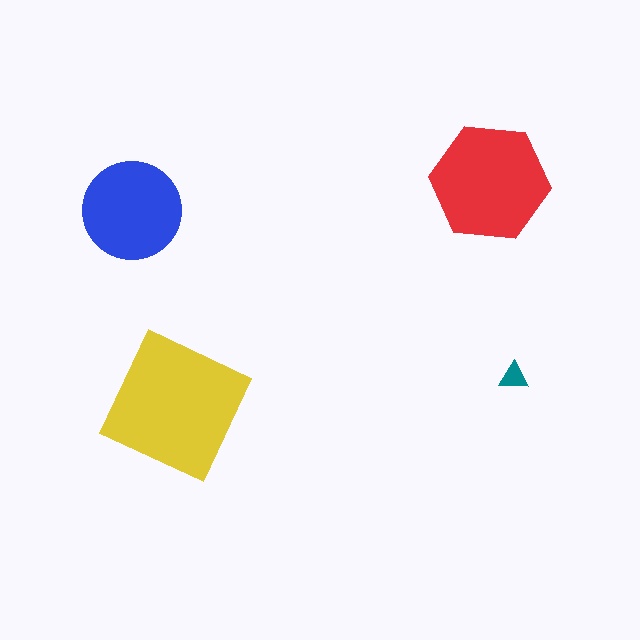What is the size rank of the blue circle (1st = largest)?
3rd.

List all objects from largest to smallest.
The yellow square, the red hexagon, the blue circle, the teal triangle.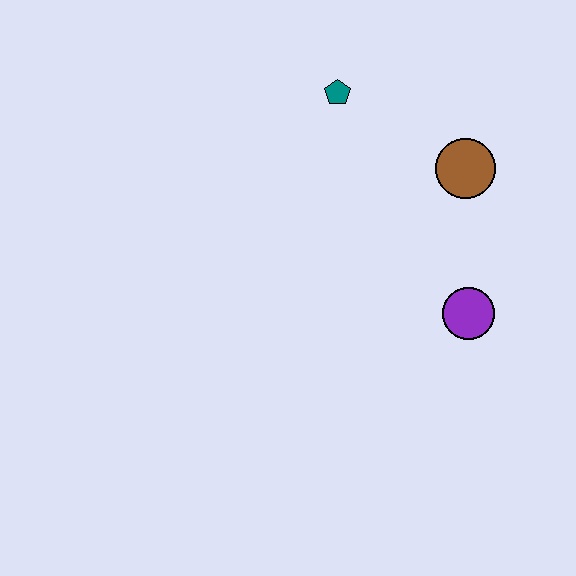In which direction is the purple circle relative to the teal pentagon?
The purple circle is below the teal pentagon.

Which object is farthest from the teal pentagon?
The purple circle is farthest from the teal pentagon.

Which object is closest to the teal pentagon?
The brown circle is closest to the teal pentagon.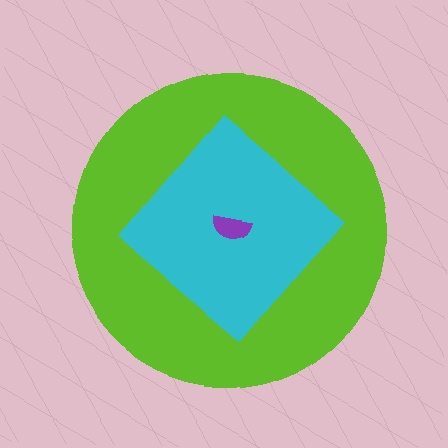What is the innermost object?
The purple semicircle.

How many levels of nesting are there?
3.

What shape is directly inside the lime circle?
The cyan diamond.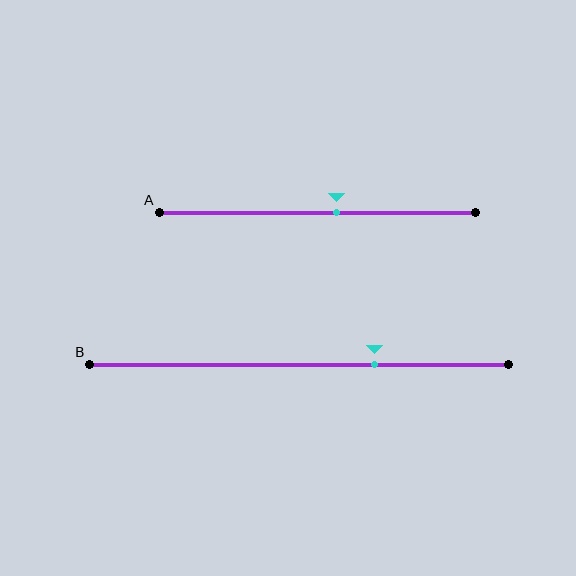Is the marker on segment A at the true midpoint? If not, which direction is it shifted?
No, the marker on segment A is shifted to the right by about 6% of the segment length.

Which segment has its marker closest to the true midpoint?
Segment A has its marker closest to the true midpoint.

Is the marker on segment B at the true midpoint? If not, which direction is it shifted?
No, the marker on segment B is shifted to the right by about 18% of the segment length.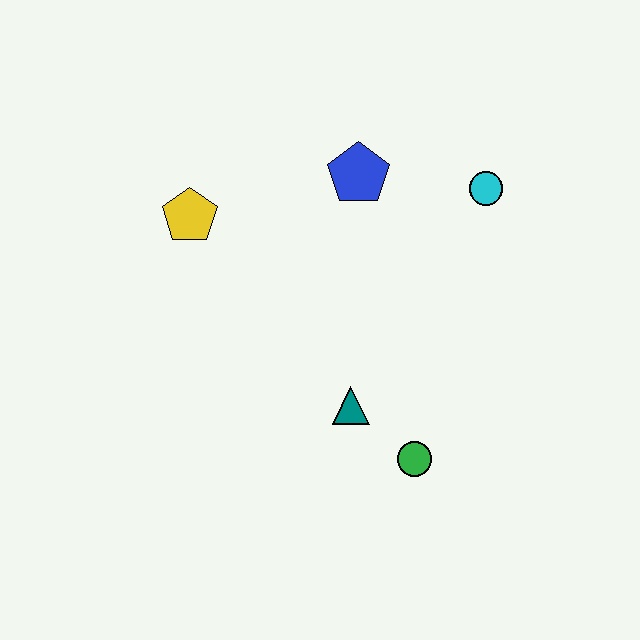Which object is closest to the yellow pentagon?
The blue pentagon is closest to the yellow pentagon.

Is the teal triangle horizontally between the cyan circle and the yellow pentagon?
Yes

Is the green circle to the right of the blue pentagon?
Yes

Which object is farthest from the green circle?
The yellow pentagon is farthest from the green circle.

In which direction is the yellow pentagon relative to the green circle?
The yellow pentagon is above the green circle.